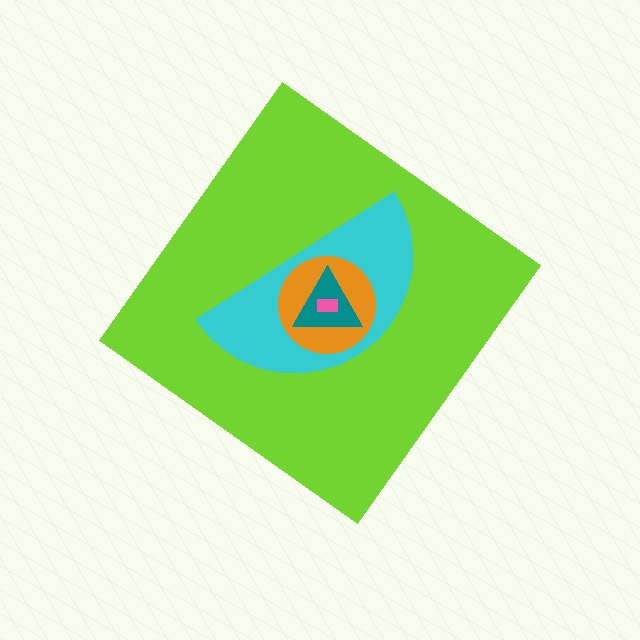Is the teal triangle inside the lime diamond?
Yes.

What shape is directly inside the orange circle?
The teal triangle.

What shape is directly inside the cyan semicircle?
The orange circle.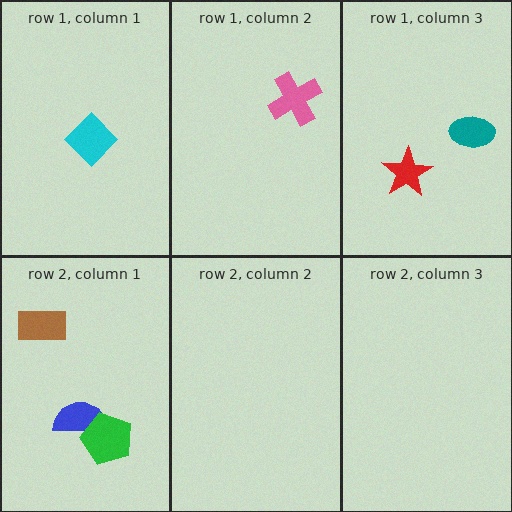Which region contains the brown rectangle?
The row 2, column 1 region.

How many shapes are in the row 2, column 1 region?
3.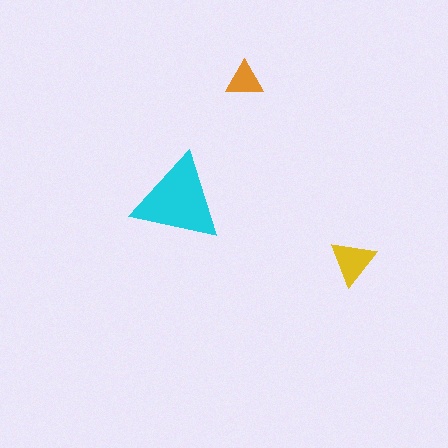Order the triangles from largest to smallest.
the cyan one, the yellow one, the orange one.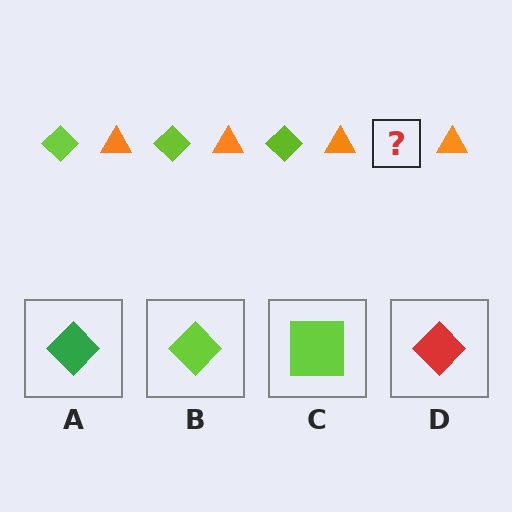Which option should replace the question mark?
Option B.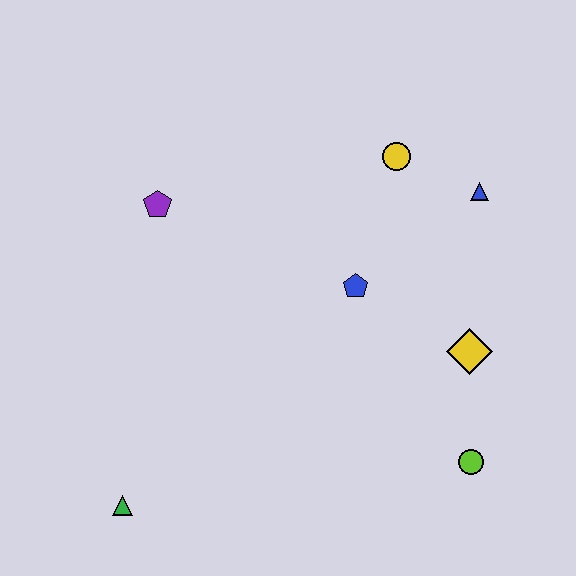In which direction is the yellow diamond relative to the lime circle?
The yellow diamond is above the lime circle.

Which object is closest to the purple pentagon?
The blue pentagon is closest to the purple pentagon.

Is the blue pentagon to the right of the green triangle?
Yes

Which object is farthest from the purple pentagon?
The lime circle is farthest from the purple pentagon.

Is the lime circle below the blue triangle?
Yes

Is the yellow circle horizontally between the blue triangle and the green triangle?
Yes